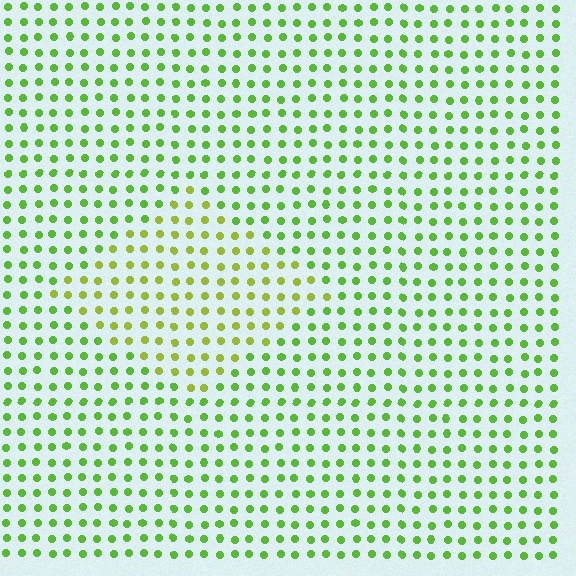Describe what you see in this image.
The image is filled with small lime elements in a uniform arrangement. A diamond-shaped region is visible where the elements are tinted to a slightly different hue, forming a subtle color boundary.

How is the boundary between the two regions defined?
The boundary is defined purely by a slight shift in hue (about 29 degrees). Spacing, size, and orientation are identical on both sides.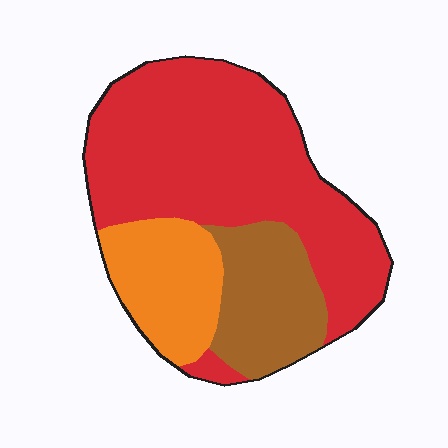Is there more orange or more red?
Red.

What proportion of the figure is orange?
Orange takes up about one fifth (1/5) of the figure.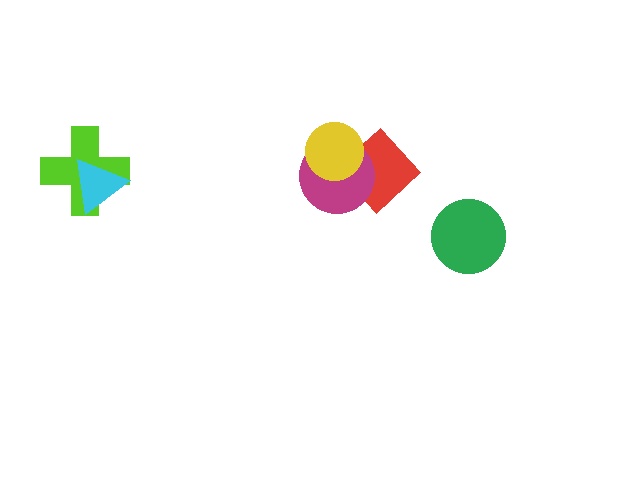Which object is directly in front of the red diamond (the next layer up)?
The magenta circle is directly in front of the red diamond.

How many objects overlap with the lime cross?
1 object overlaps with the lime cross.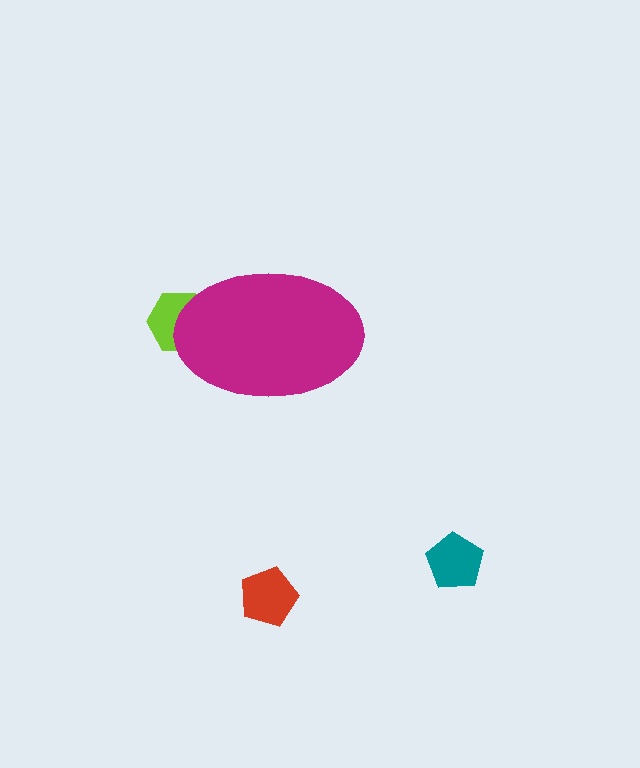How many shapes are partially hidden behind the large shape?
1 shape is partially hidden.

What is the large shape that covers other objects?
A magenta ellipse.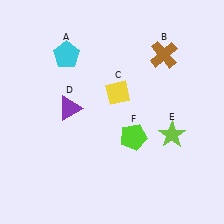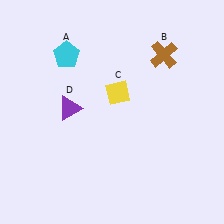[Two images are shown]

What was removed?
The lime star (E), the lime pentagon (F) were removed in Image 2.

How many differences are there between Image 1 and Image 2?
There are 2 differences between the two images.